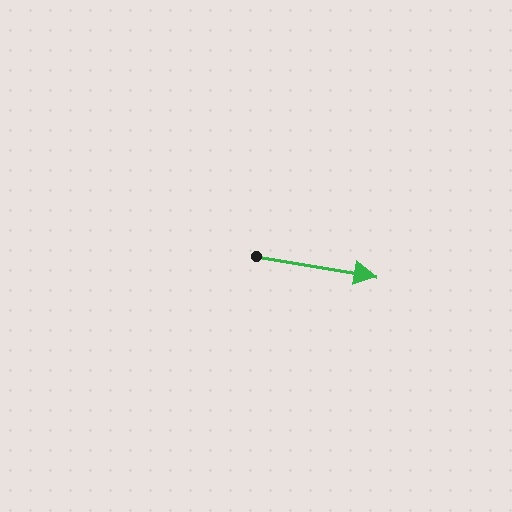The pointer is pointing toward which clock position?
Roughly 3 o'clock.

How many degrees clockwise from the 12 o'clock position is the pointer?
Approximately 100 degrees.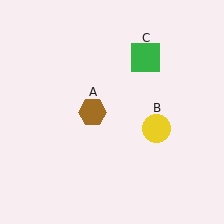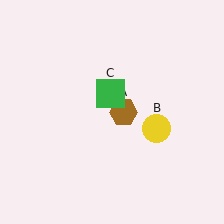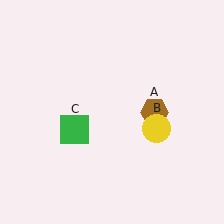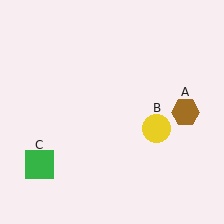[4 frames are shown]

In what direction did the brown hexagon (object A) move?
The brown hexagon (object A) moved right.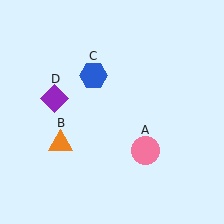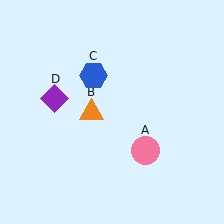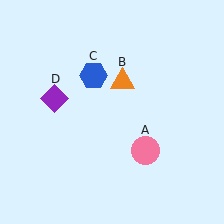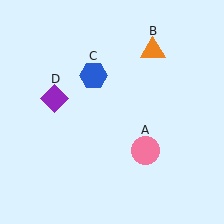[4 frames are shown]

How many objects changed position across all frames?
1 object changed position: orange triangle (object B).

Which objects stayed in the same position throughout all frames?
Pink circle (object A) and blue hexagon (object C) and purple diamond (object D) remained stationary.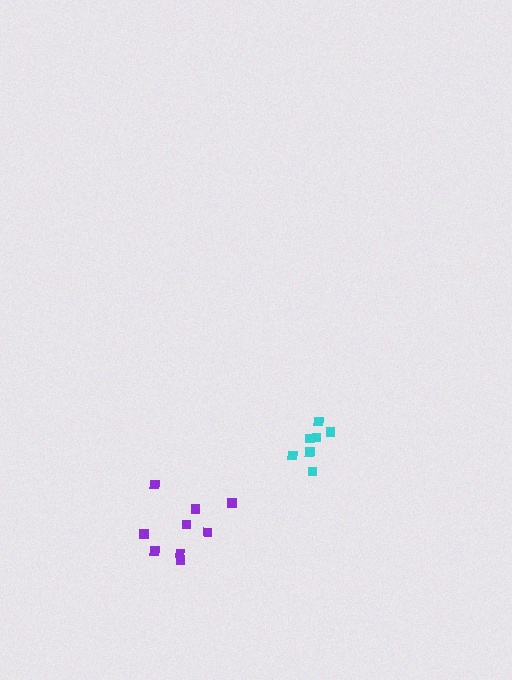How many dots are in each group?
Group 1: 9 dots, Group 2: 7 dots (16 total).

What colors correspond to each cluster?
The clusters are colored: purple, cyan.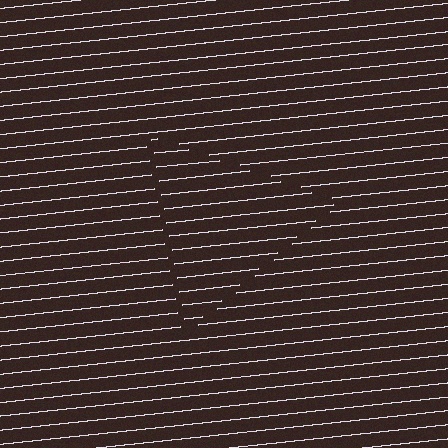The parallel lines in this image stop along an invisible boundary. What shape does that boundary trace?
An illusory triangle. The interior of the shape contains the same grating, shifted by half a period — the contour is defined by the phase discontinuity where line-ends from the inner and outer gratings abut.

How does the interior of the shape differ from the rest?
The interior of the shape contains the same grating, shifted by half a period — the contour is defined by the phase discontinuity where line-ends from the inner and outer gratings abut.